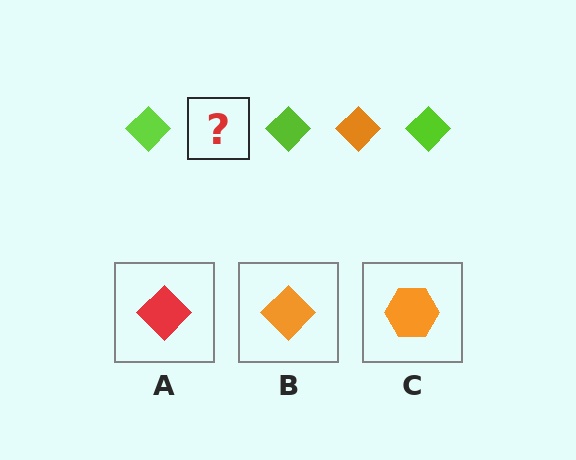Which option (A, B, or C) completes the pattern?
B.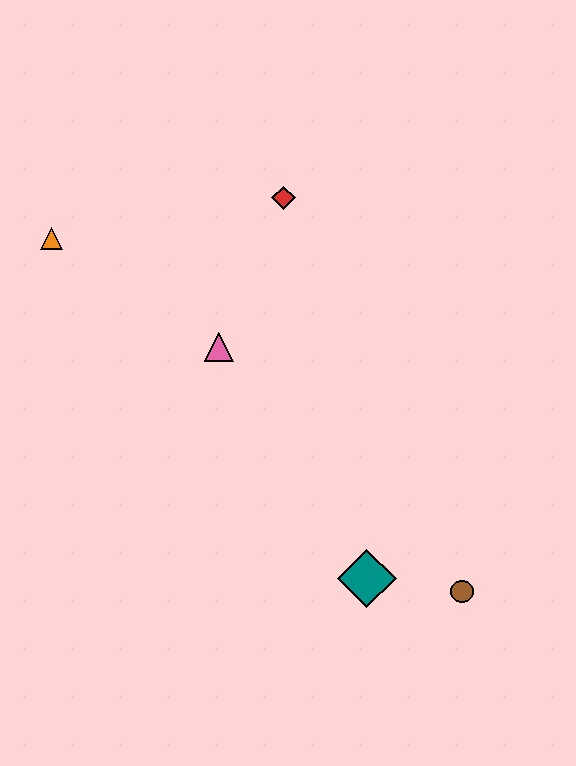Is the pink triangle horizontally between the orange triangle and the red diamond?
Yes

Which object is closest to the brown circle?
The teal diamond is closest to the brown circle.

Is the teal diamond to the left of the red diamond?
No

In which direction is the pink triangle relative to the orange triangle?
The pink triangle is to the right of the orange triangle.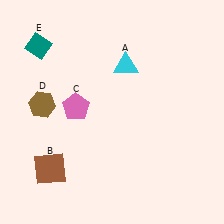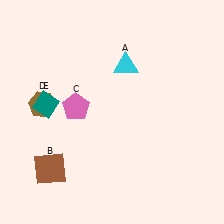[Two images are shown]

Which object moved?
The teal diamond (E) moved down.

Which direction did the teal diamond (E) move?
The teal diamond (E) moved down.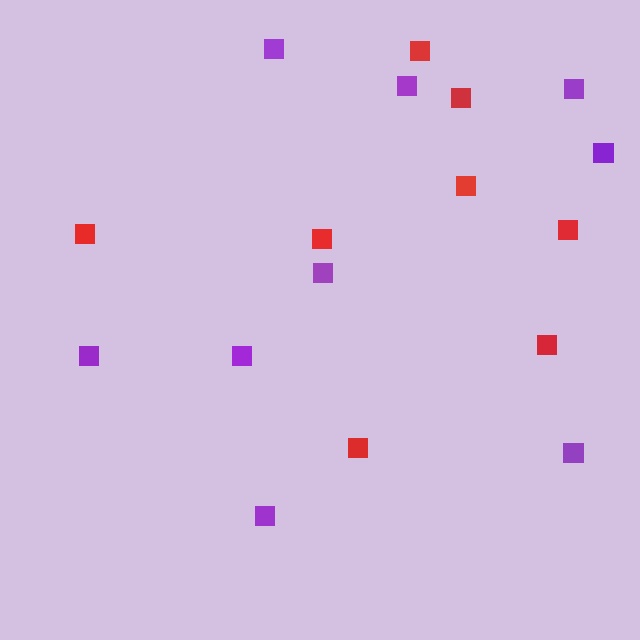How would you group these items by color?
There are 2 groups: one group of purple squares (9) and one group of red squares (8).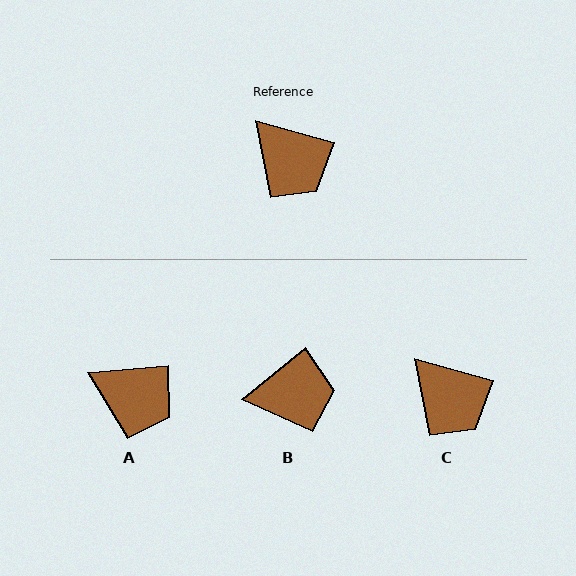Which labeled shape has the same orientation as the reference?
C.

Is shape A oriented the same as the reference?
No, it is off by about 21 degrees.